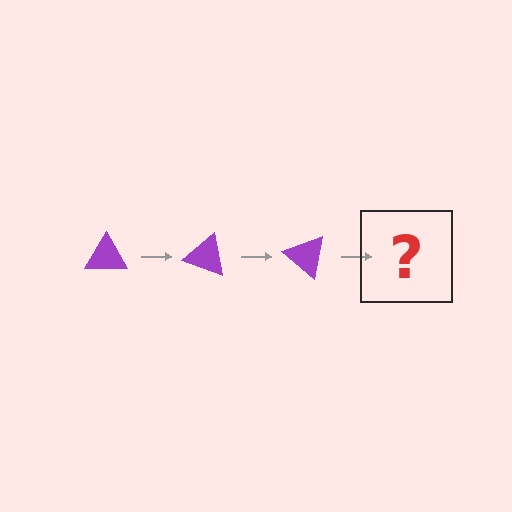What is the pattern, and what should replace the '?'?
The pattern is that the triangle rotates 20 degrees each step. The '?' should be a purple triangle rotated 60 degrees.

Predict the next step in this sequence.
The next step is a purple triangle rotated 60 degrees.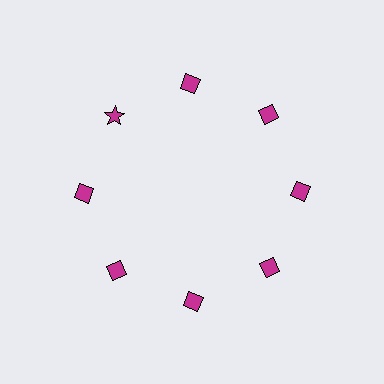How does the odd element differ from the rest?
It has a different shape: star instead of diamond.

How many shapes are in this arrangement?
There are 8 shapes arranged in a ring pattern.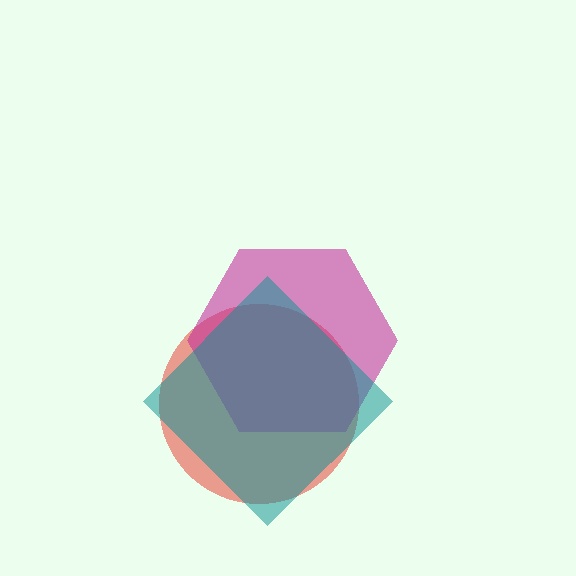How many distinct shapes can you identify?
There are 3 distinct shapes: a red circle, a magenta hexagon, a teal diamond.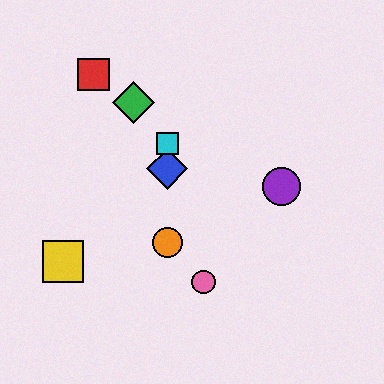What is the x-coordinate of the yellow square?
The yellow square is at x≈63.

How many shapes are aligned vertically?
3 shapes (the blue diamond, the orange circle, the cyan square) are aligned vertically.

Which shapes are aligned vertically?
The blue diamond, the orange circle, the cyan square are aligned vertically.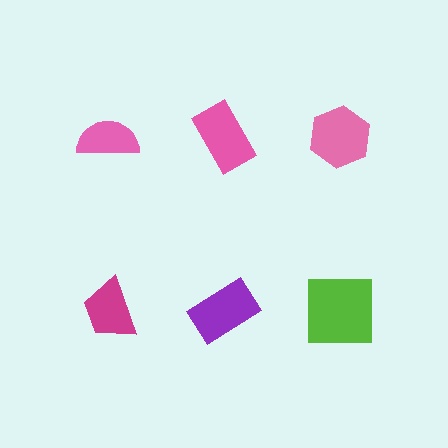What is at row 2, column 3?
A lime square.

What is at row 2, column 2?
A purple rectangle.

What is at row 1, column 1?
A pink semicircle.